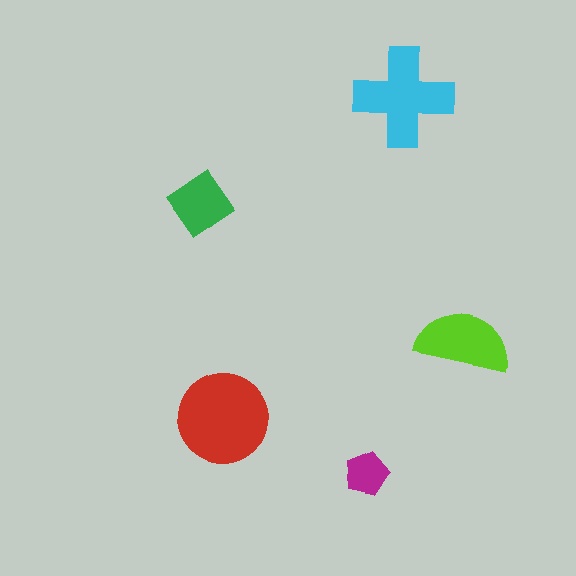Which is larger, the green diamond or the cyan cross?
The cyan cross.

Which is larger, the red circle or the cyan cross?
The red circle.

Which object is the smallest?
The magenta pentagon.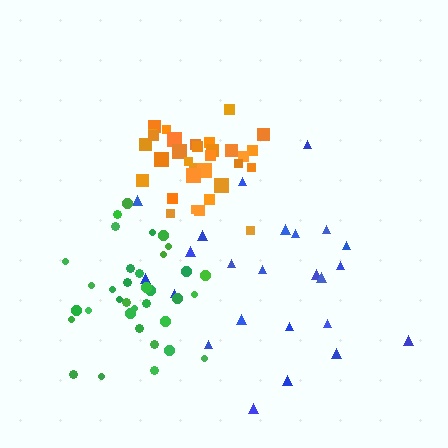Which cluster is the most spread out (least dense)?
Blue.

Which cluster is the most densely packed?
Orange.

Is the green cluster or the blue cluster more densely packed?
Green.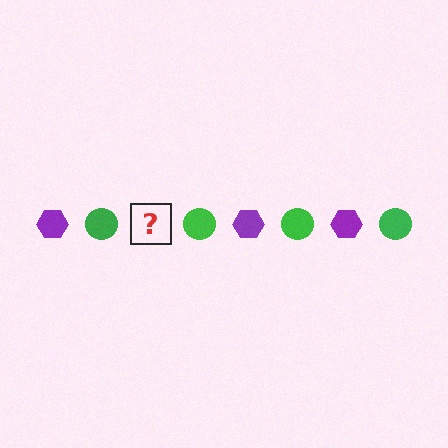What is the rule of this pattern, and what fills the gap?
The rule is that the pattern alternates between purple hexagon and green circle. The gap should be filled with a purple hexagon.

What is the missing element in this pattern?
The missing element is a purple hexagon.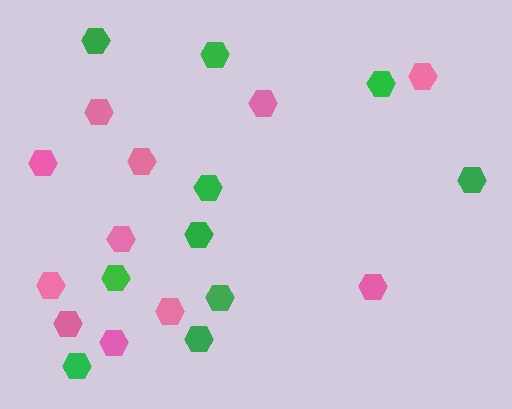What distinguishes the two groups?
There are 2 groups: one group of pink hexagons (11) and one group of green hexagons (10).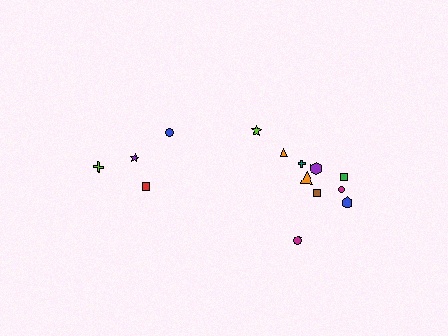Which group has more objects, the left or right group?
The right group.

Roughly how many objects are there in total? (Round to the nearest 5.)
Roughly 15 objects in total.